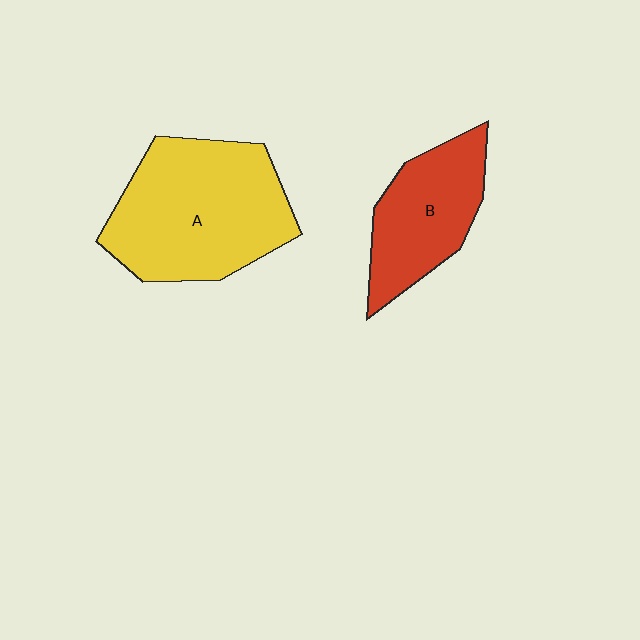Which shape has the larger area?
Shape A (yellow).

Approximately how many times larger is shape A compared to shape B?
Approximately 1.6 times.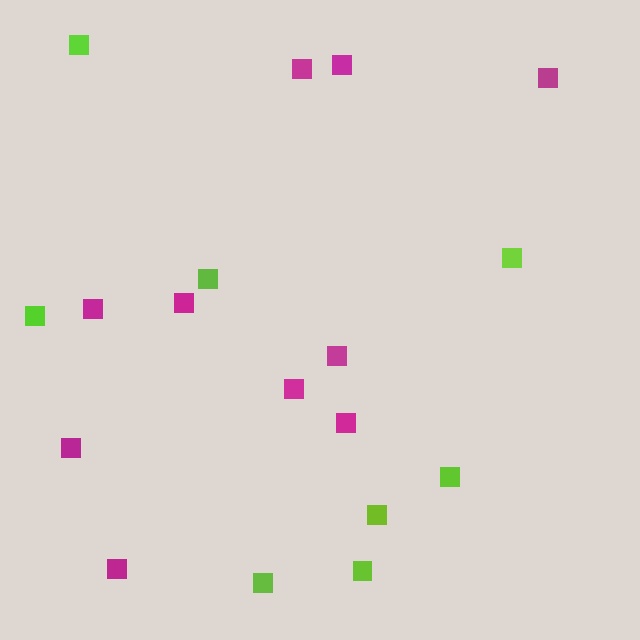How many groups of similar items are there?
There are 2 groups: one group of magenta squares (10) and one group of lime squares (8).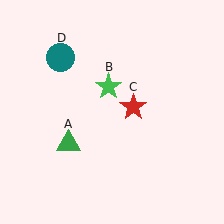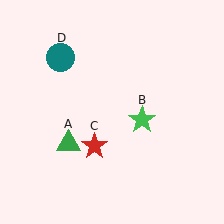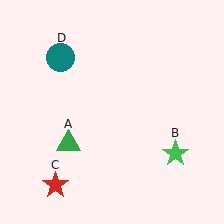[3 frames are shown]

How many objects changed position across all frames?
2 objects changed position: green star (object B), red star (object C).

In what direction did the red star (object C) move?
The red star (object C) moved down and to the left.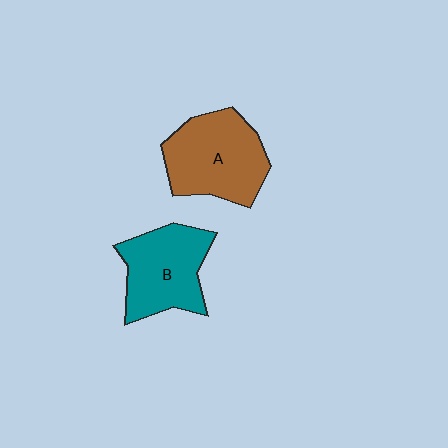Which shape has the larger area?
Shape A (brown).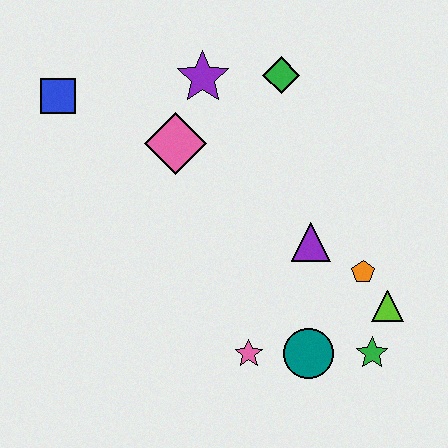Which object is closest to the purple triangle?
The orange pentagon is closest to the purple triangle.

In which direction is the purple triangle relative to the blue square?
The purple triangle is to the right of the blue square.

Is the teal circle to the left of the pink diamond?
No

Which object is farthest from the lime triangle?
The blue square is farthest from the lime triangle.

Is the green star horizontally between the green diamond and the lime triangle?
Yes